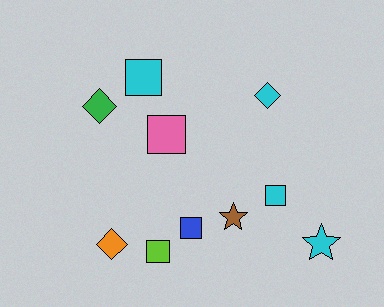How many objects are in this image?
There are 10 objects.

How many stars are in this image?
There are 2 stars.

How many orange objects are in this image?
There is 1 orange object.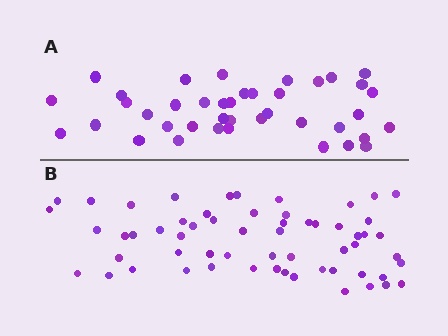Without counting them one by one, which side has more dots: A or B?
Region B (the bottom region) has more dots.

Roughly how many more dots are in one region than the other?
Region B has approximately 20 more dots than region A.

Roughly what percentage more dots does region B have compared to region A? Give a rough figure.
About 50% more.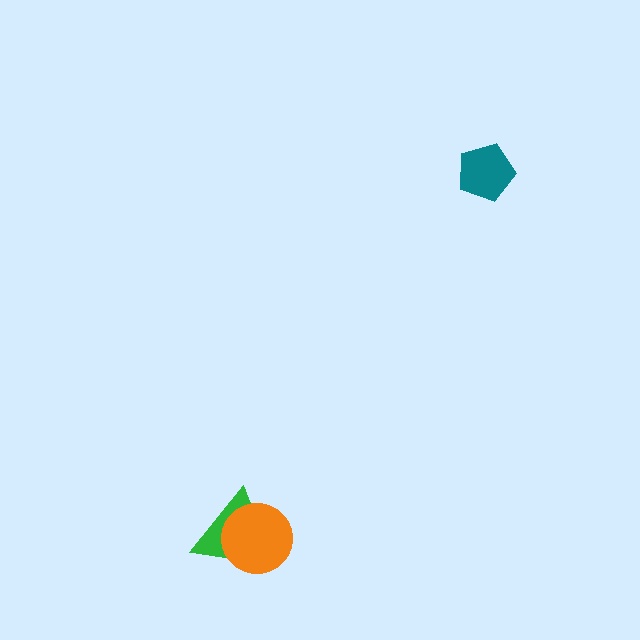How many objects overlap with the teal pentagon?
0 objects overlap with the teal pentagon.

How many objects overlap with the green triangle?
1 object overlaps with the green triangle.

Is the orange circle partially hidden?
No, no other shape covers it.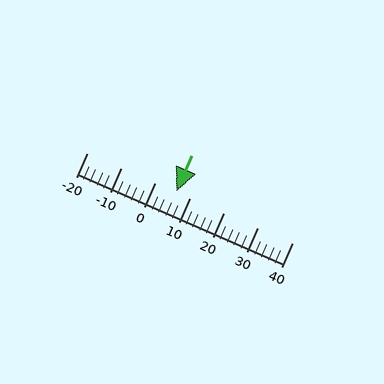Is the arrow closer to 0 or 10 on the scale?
The arrow is closer to 10.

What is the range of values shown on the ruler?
The ruler shows values from -20 to 40.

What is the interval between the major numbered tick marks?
The major tick marks are spaced 10 units apart.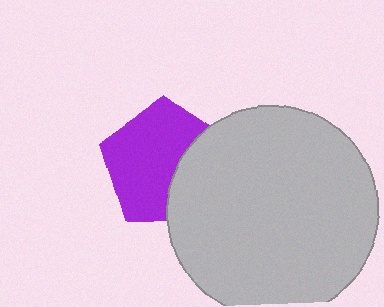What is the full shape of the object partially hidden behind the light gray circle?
The partially hidden object is a purple pentagon.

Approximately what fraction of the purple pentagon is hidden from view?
Roughly 34% of the purple pentagon is hidden behind the light gray circle.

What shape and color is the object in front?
The object in front is a light gray circle.